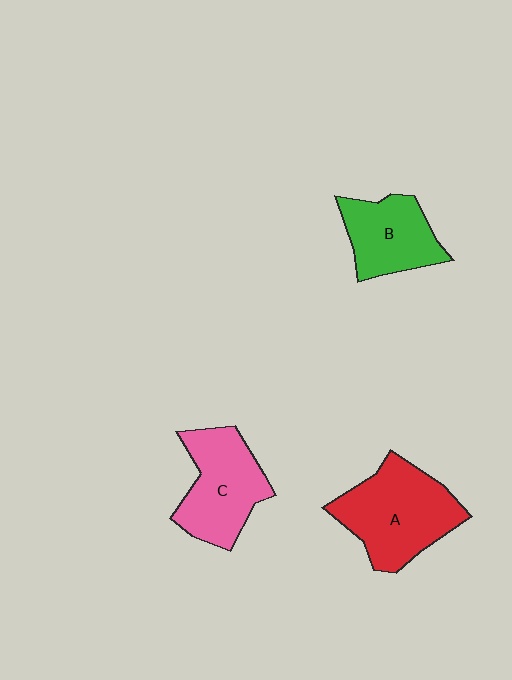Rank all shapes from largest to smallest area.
From largest to smallest: A (red), C (pink), B (green).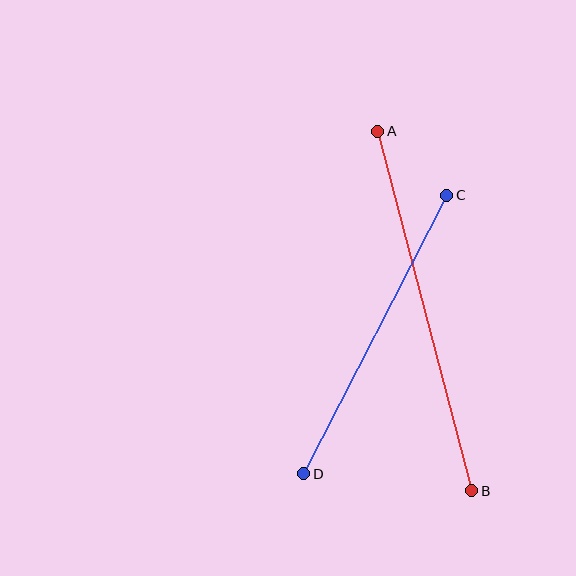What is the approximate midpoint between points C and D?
The midpoint is at approximately (375, 335) pixels.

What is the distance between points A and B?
The distance is approximately 372 pixels.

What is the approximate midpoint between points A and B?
The midpoint is at approximately (425, 311) pixels.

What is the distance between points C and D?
The distance is approximately 313 pixels.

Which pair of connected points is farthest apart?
Points A and B are farthest apart.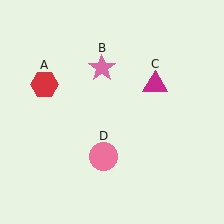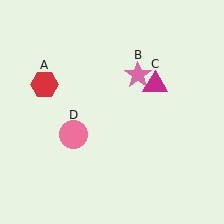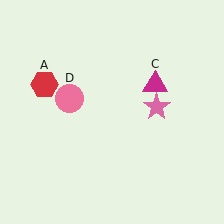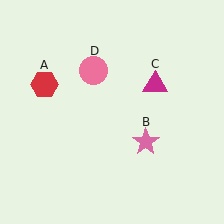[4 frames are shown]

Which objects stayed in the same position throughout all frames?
Red hexagon (object A) and magenta triangle (object C) remained stationary.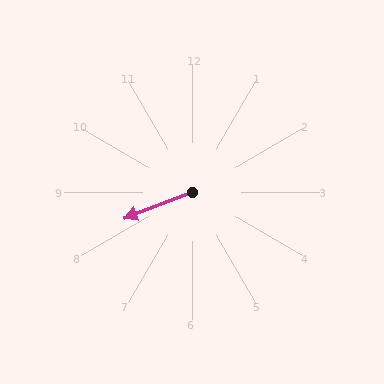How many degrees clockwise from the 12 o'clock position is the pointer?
Approximately 249 degrees.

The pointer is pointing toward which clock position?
Roughly 8 o'clock.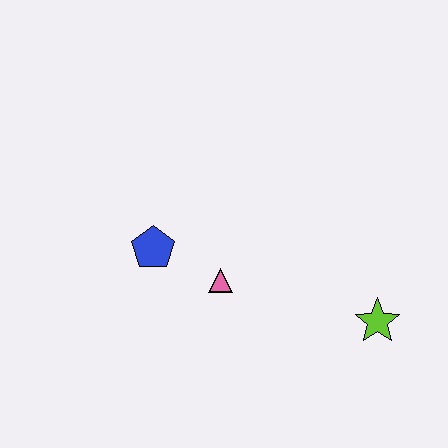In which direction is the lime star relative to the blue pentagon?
The lime star is to the right of the blue pentagon.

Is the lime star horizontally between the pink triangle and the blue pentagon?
No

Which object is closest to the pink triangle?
The blue pentagon is closest to the pink triangle.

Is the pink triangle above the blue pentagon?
No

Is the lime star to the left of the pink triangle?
No